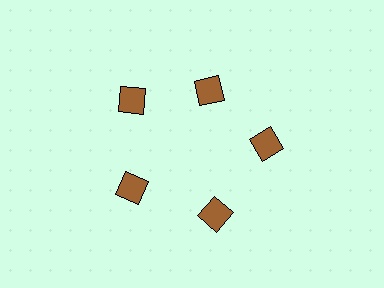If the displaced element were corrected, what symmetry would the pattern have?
It would have 5-fold rotational symmetry — the pattern would map onto itself every 72 degrees.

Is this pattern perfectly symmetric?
No. The 5 brown squares are arranged in a ring, but one element near the 1 o'clock position is pulled inward toward the center, breaking the 5-fold rotational symmetry.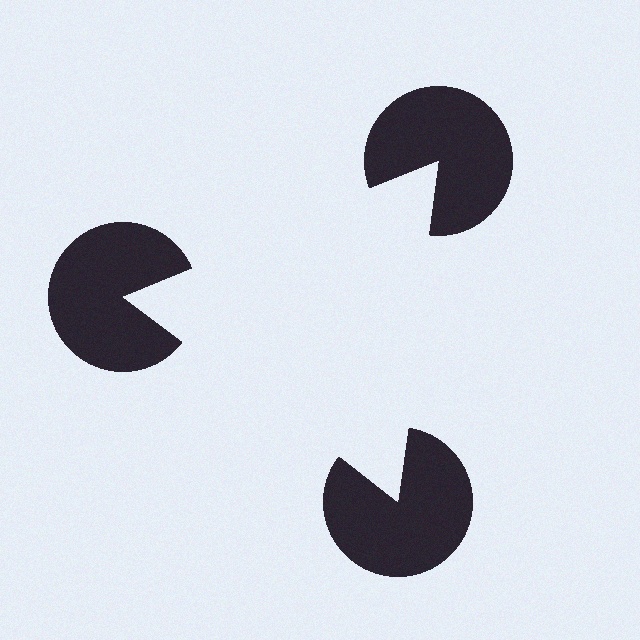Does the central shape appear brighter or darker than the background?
It typically appears slightly brighter than the background, even though no actual brightness change is drawn.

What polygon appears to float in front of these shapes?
An illusory triangle — its edges are inferred from the aligned wedge cuts in the pac-man discs, not physically drawn.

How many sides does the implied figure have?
3 sides.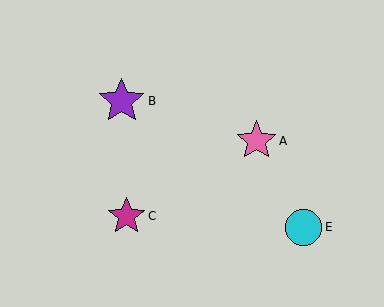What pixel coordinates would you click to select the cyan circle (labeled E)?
Click at (304, 227) to select the cyan circle E.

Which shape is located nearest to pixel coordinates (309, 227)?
The cyan circle (labeled E) at (304, 227) is nearest to that location.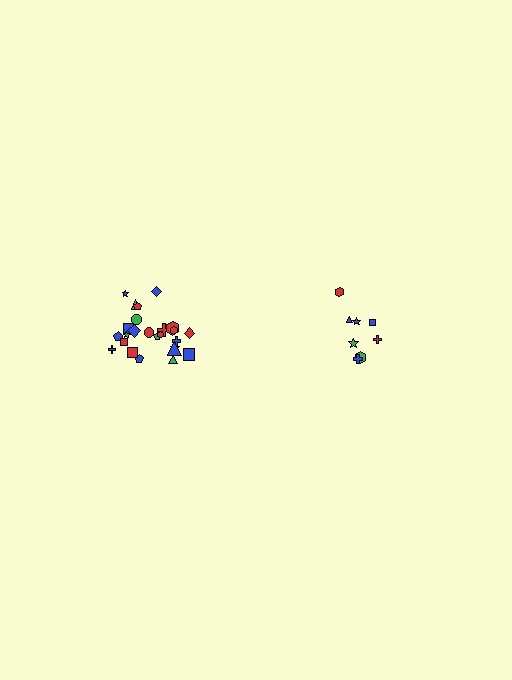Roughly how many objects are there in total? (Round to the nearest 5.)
Roughly 35 objects in total.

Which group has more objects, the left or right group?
The left group.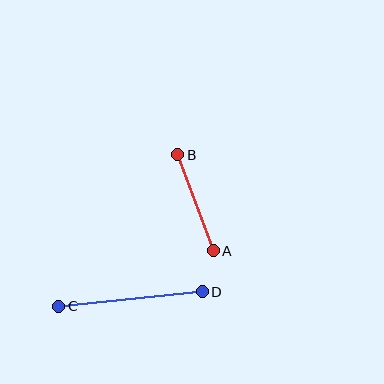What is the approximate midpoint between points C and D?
The midpoint is at approximately (131, 299) pixels.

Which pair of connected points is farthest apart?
Points C and D are farthest apart.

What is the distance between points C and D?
The distance is approximately 144 pixels.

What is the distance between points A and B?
The distance is approximately 102 pixels.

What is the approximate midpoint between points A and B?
The midpoint is at approximately (195, 203) pixels.